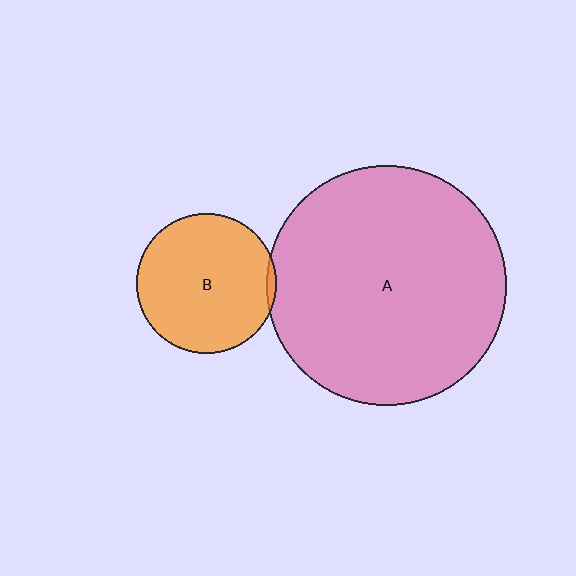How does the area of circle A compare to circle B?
Approximately 2.9 times.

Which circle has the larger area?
Circle A (pink).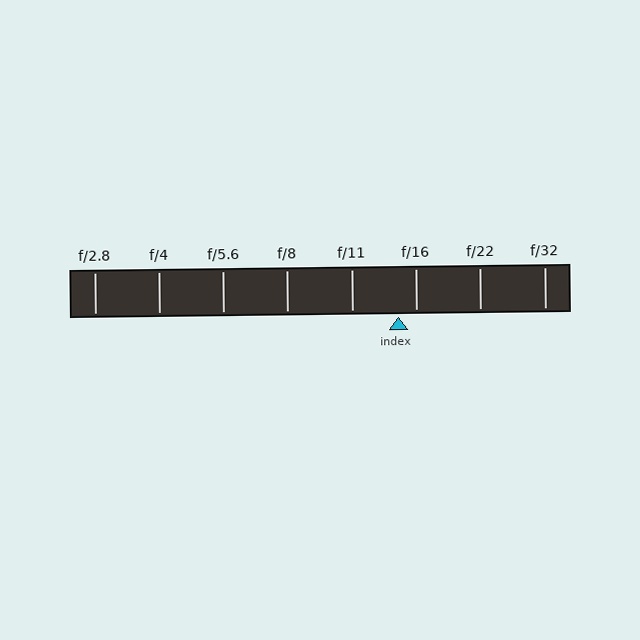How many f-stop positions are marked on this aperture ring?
There are 8 f-stop positions marked.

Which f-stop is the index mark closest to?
The index mark is closest to f/16.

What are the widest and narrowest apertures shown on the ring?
The widest aperture shown is f/2.8 and the narrowest is f/32.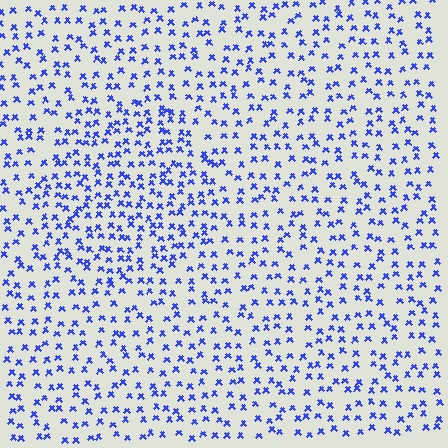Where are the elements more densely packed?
The elements are more densely packed inside the circle boundary.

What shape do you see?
I see a circle.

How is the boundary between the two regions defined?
The boundary is defined by a change in element density (approximately 1.5x ratio). All elements are the same color, size, and shape.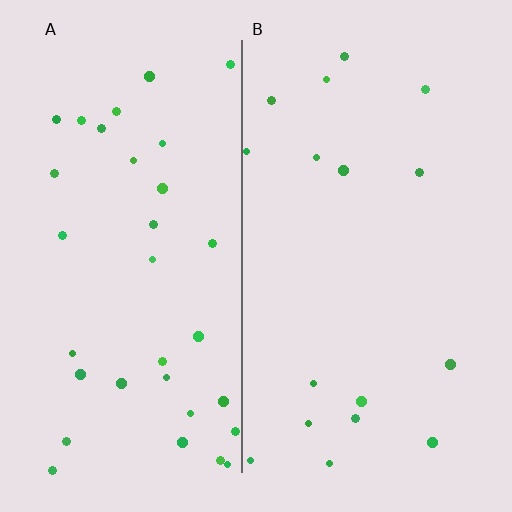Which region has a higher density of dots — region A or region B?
A (the left).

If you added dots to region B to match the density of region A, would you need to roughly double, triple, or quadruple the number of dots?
Approximately double.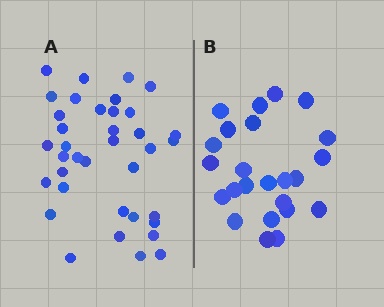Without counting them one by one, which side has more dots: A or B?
Region A (the left region) has more dots.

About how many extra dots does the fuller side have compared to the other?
Region A has approximately 15 more dots than region B.